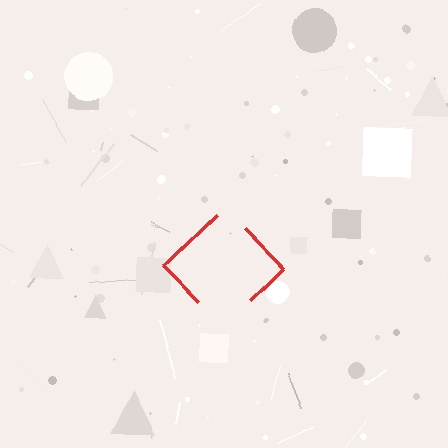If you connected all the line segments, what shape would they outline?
They would outline a diamond.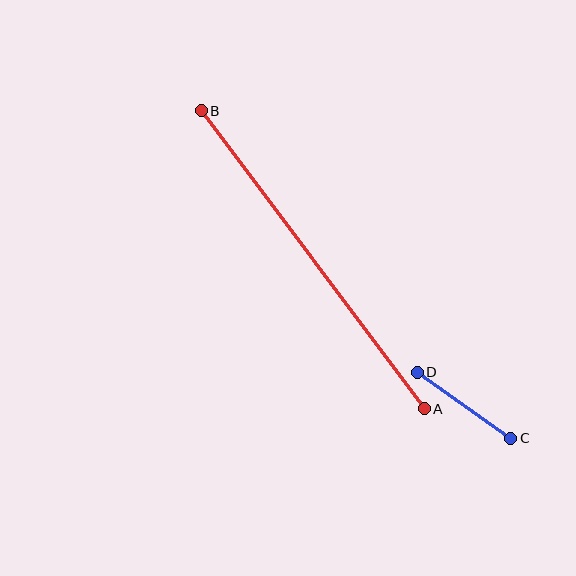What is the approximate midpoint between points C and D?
The midpoint is at approximately (464, 405) pixels.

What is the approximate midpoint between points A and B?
The midpoint is at approximately (313, 260) pixels.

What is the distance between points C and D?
The distance is approximately 115 pixels.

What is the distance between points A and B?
The distance is approximately 372 pixels.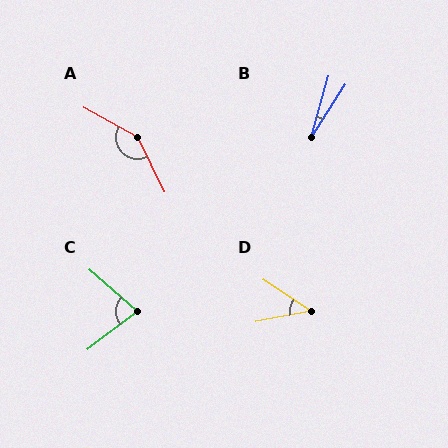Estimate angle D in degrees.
Approximately 44 degrees.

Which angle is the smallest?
B, at approximately 17 degrees.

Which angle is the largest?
A, at approximately 145 degrees.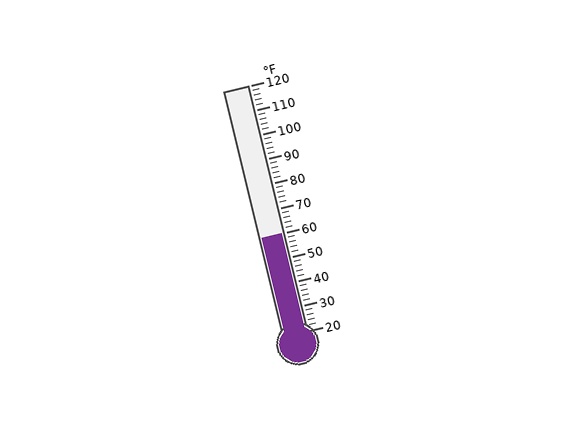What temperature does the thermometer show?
The thermometer shows approximately 60°F.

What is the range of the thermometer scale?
The thermometer scale ranges from 20°F to 120°F.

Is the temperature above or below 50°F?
The temperature is above 50°F.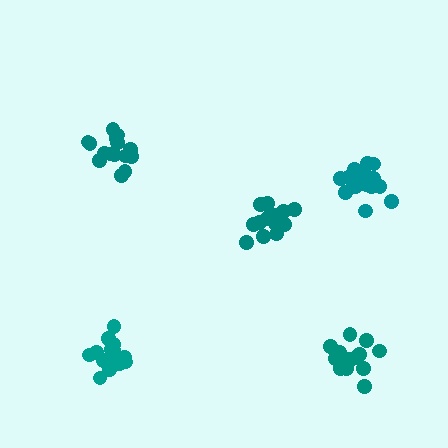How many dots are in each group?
Group 1: 16 dots, Group 2: 16 dots, Group 3: 15 dots, Group 4: 19 dots, Group 5: 15 dots (81 total).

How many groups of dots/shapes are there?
There are 5 groups.